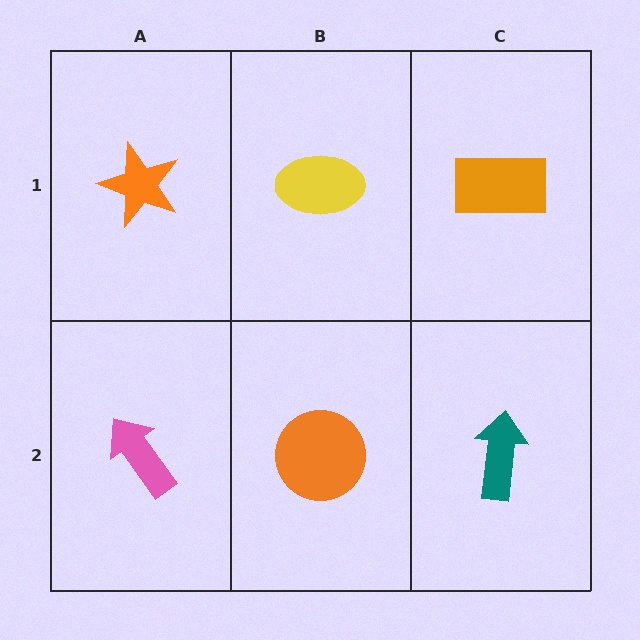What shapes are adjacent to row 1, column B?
An orange circle (row 2, column B), an orange star (row 1, column A), an orange rectangle (row 1, column C).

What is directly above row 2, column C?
An orange rectangle.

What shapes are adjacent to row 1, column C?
A teal arrow (row 2, column C), a yellow ellipse (row 1, column B).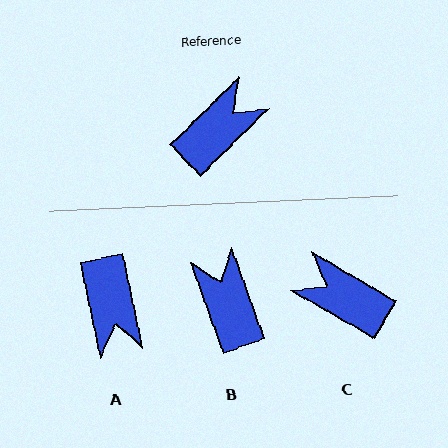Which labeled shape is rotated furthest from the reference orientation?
A, about 122 degrees away.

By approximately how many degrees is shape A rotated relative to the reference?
Approximately 122 degrees clockwise.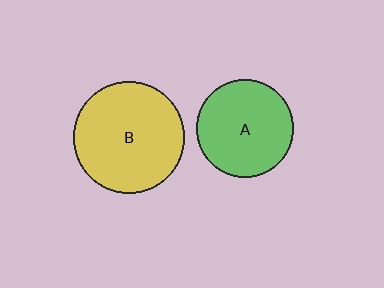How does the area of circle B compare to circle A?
Approximately 1.3 times.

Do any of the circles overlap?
No, none of the circles overlap.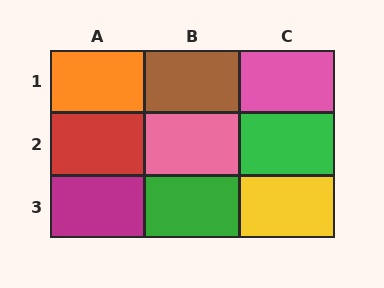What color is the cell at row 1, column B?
Brown.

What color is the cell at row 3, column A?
Magenta.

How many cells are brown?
1 cell is brown.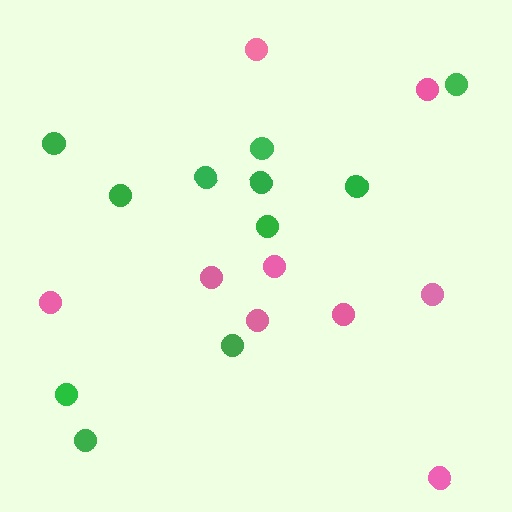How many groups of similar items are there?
There are 2 groups: one group of green circles (11) and one group of pink circles (9).